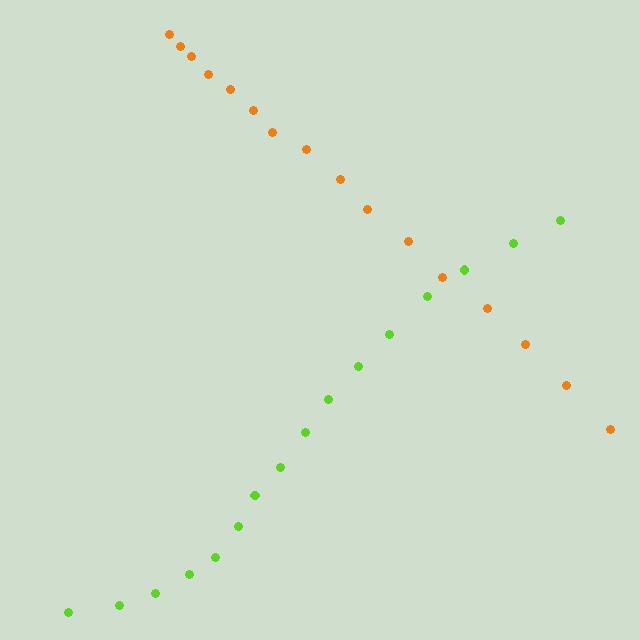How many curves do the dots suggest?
There are 2 distinct paths.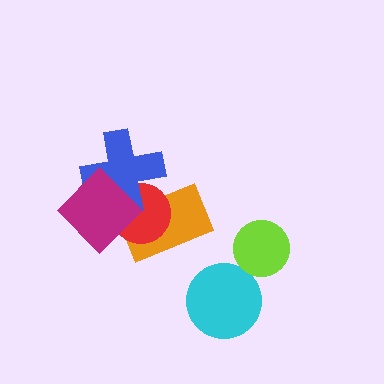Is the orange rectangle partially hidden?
Yes, it is partially covered by another shape.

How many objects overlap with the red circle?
3 objects overlap with the red circle.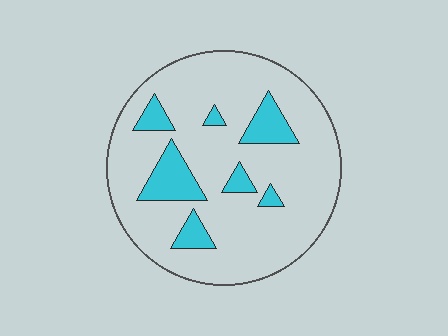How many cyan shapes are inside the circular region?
7.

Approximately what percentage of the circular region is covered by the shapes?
Approximately 15%.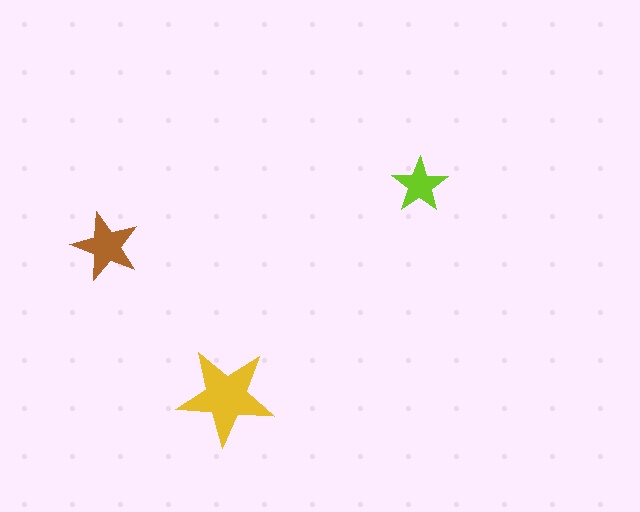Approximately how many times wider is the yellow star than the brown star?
About 1.5 times wider.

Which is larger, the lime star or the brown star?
The brown one.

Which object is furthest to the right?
The lime star is rightmost.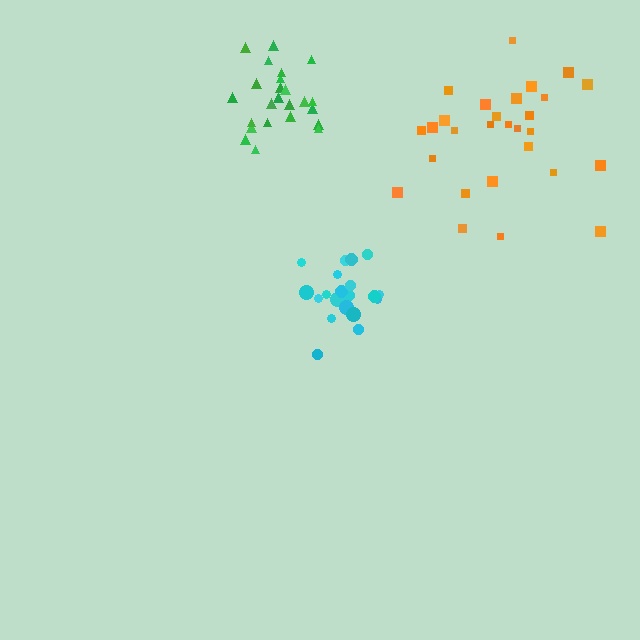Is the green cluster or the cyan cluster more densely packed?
Cyan.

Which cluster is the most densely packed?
Cyan.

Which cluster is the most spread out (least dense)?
Orange.